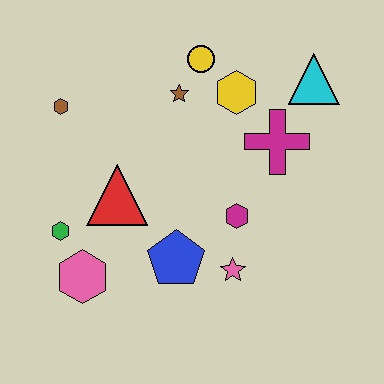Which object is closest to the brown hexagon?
The red triangle is closest to the brown hexagon.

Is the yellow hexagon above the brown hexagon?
Yes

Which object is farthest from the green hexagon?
The cyan triangle is farthest from the green hexagon.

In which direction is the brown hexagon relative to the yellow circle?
The brown hexagon is to the left of the yellow circle.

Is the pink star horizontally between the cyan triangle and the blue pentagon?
Yes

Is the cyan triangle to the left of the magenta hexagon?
No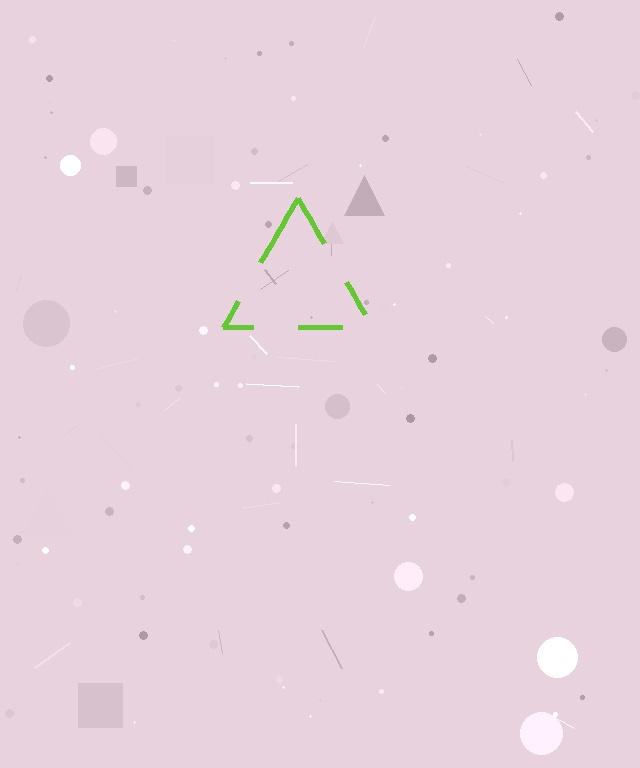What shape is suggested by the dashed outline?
The dashed outline suggests a triangle.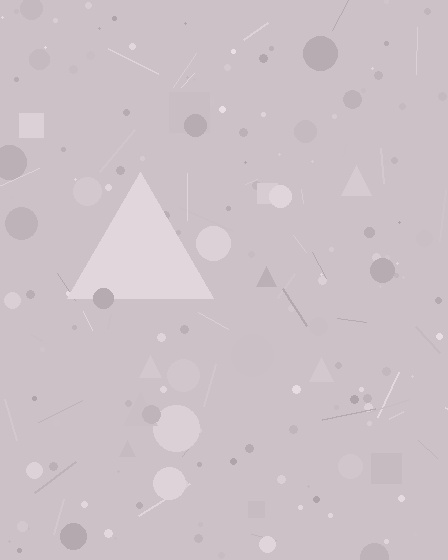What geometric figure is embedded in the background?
A triangle is embedded in the background.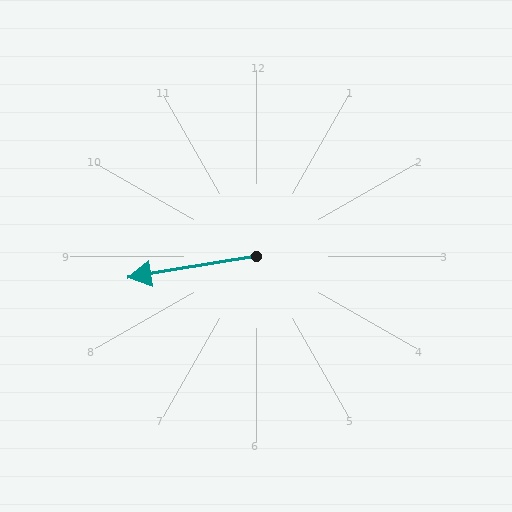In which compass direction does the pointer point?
West.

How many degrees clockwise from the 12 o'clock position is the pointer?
Approximately 261 degrees.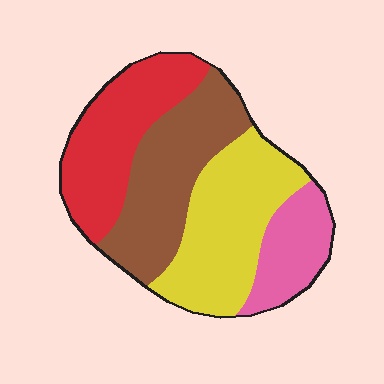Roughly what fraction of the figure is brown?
Brown covers roughly 30% of the figure.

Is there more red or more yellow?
Yellow.